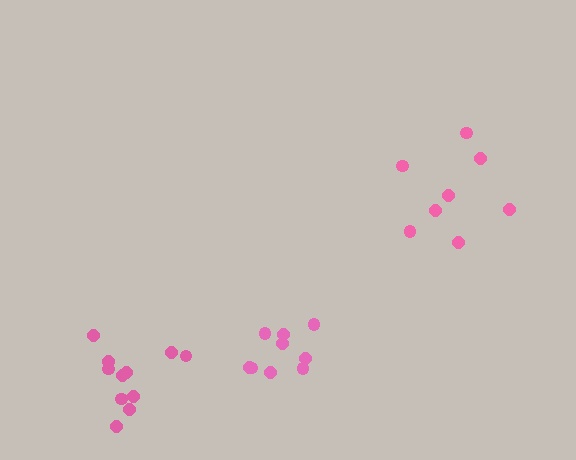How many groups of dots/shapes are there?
There are 3 groups.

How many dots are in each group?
Group 1: 11 dots, Group 2: 8 dots, Group 3: 9 dots (28 total).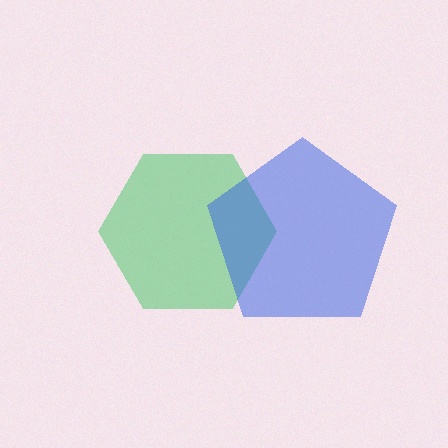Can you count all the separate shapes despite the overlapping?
Yes, there are 2 separate shapes.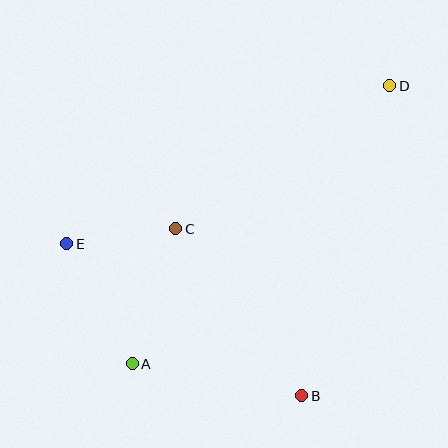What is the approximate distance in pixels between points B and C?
The distance between B and C is approximately 209 pixels.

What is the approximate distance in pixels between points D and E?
The distance between D and E is approximately 360 pixels.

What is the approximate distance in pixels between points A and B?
The distance between A and B is approximately 172 pixels.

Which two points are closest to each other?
Points C and E are closest to each other.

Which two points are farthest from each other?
Points A and D are farthest from each other.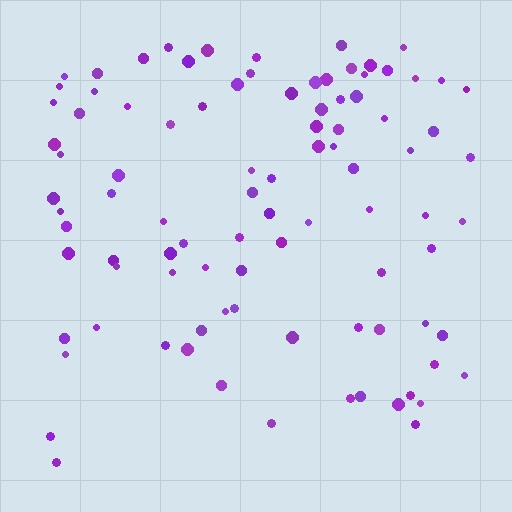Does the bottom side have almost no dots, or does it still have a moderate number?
Still a moderate number, just noticeably fewer than the top.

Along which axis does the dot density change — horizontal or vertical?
Vertical.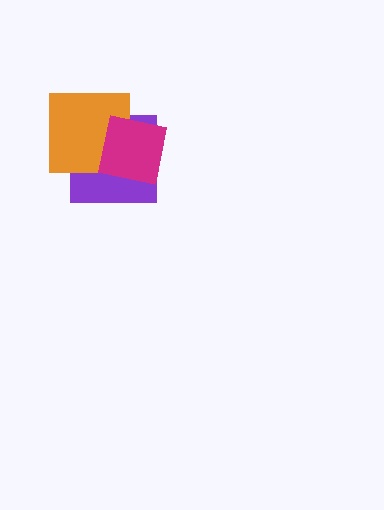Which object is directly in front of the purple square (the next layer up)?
The orange square is directly in front of the purple square.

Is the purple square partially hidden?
Yes, it is partially covered by another shape.